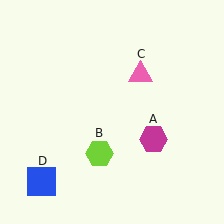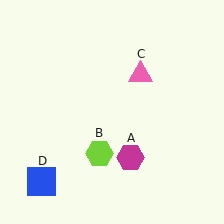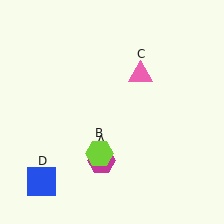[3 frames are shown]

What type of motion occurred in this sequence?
The magenta hexagon (object A) rotated clockwise around the center of the scene.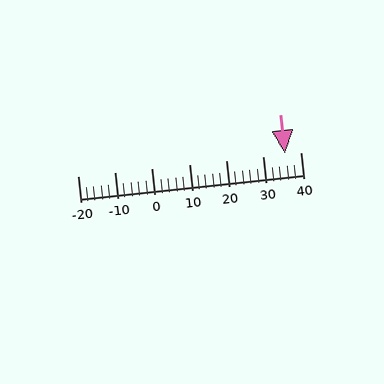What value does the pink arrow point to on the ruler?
The pink arrow points to approximately 36.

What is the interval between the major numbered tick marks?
The major tick marks are spaced 10 units apart.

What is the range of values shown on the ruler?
The ruler shows values from -20 to 40.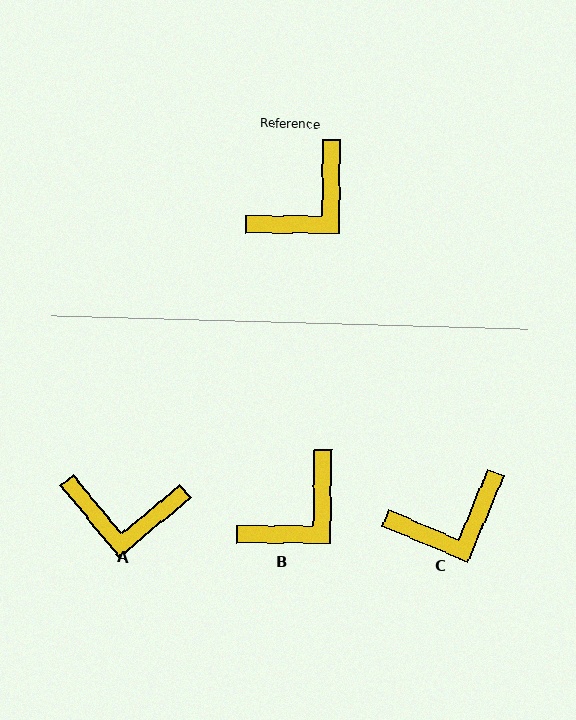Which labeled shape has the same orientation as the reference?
B.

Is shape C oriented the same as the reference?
No, it is off by about 22 degrees.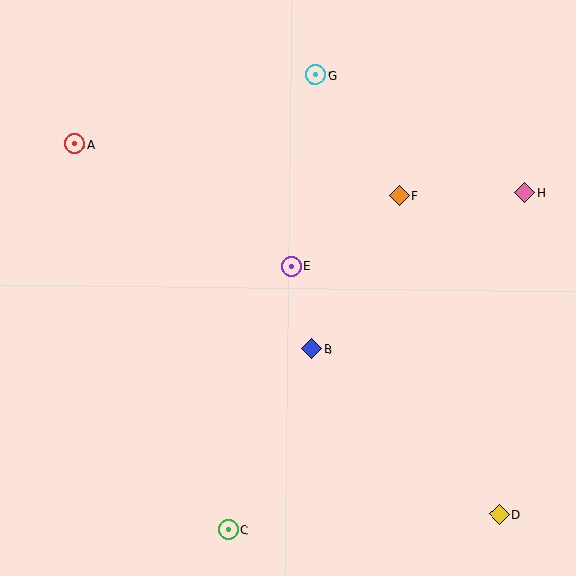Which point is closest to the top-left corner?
Point A is closest to the top-left corner.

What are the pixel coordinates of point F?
Point F is at (399, 196).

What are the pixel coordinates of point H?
Point H is at (525, 193).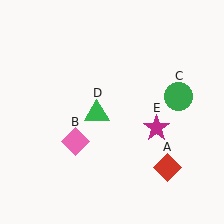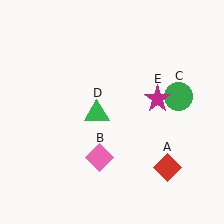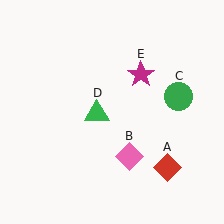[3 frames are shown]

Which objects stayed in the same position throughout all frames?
Red diamond (object A) and green circle (object C) and green triangle (object D) remained stationary.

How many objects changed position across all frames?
2 objects changed position: pink diamond (object B), magenta star (object E).